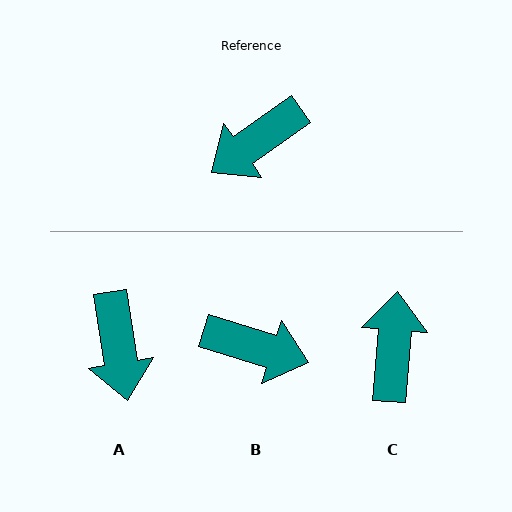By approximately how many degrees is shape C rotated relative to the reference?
Approximately 130 degrees clockwise.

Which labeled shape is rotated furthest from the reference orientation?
C, about 130 degrees away.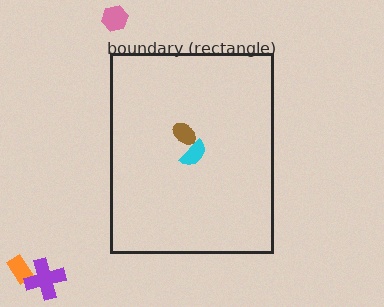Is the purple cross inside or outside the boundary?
Outside.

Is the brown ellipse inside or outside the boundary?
Inside.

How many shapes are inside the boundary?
2 inside, 3 outside.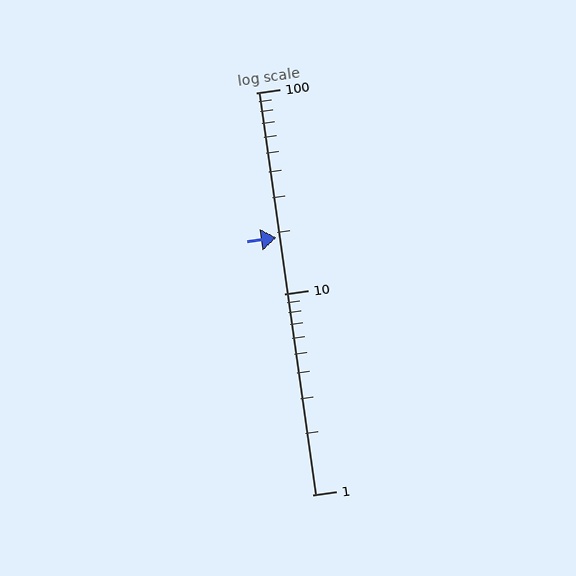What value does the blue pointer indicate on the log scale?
The pointer indicates approximately 19.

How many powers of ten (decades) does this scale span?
The scale spans 2 decades, from 1 to 100.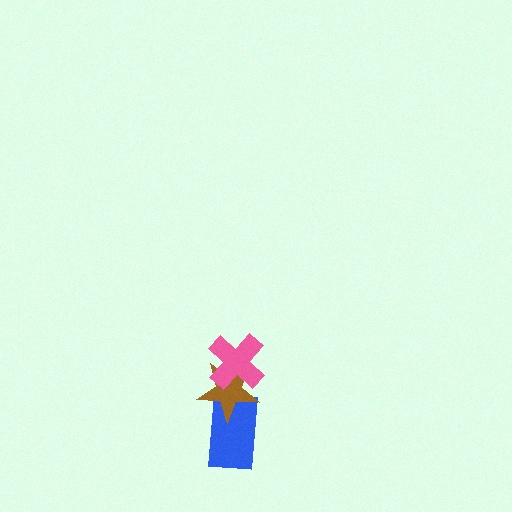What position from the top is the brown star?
The brown star is 2nd from the top.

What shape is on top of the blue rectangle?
The brown star is on top of the blue rectangle.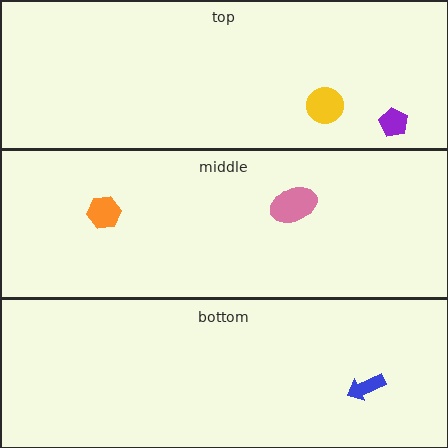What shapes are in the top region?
The yellow circle, the purple pentagon.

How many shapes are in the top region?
2.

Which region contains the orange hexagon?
The middle region.